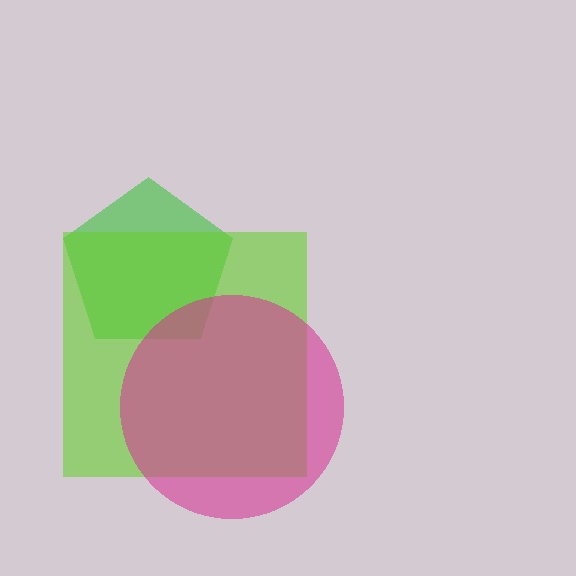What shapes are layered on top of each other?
The layered shapes are: a green pentagon, a lime square, a magenta circle.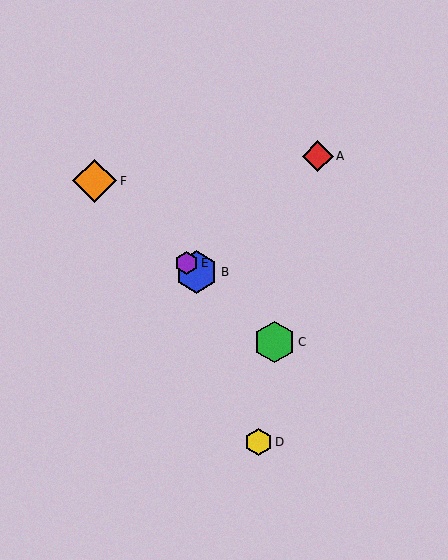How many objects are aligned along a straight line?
4 objects (B, C, E, F) are aligned along a straight line.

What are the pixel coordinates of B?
Object B is at (196, 272).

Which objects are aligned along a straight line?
Objects B, C, E, F are aligned along a straight line.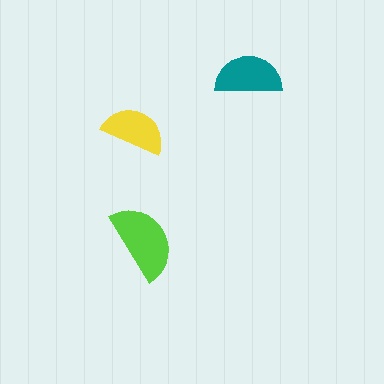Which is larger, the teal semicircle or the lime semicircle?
The lime one.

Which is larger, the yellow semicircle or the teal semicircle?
The teal one.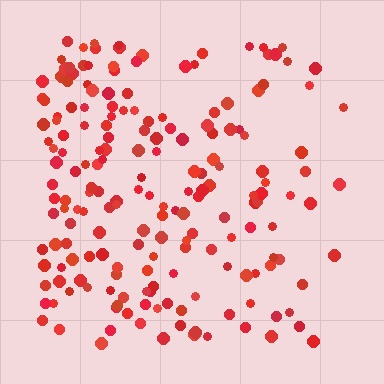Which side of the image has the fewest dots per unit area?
The right.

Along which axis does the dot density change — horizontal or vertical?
Horizontal.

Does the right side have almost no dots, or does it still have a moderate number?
Still a moderate number, just noticeably fewer than the left.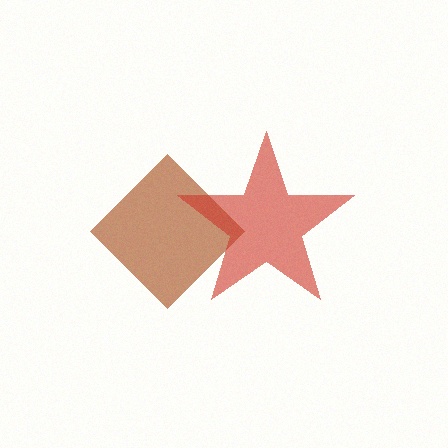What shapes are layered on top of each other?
The layered shapes are: a brown diamond, a red star.